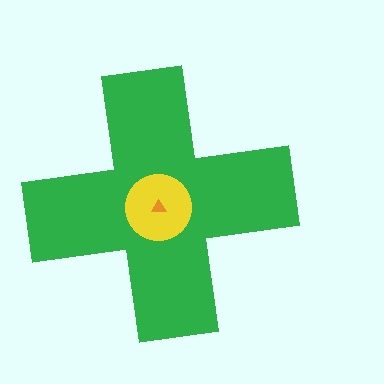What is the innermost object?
The orange triangle.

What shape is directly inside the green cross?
The yellow circle.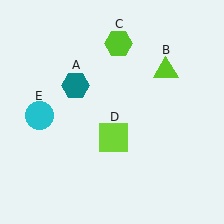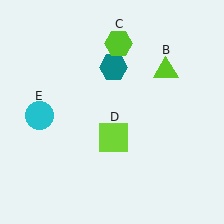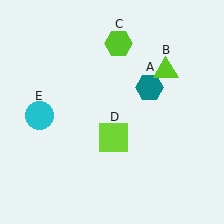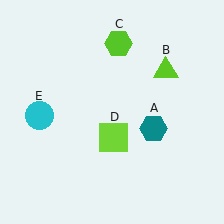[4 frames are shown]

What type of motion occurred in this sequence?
The teal hexagon (object A) rotated clockwise around the center of the scene.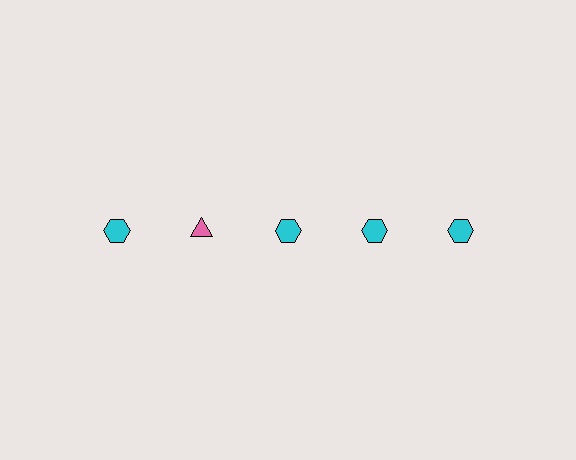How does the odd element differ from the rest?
It differs in both color (pink instead of cyan) and shape (triangle instead of hexagon).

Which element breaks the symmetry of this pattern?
The pink triangle in the top row, second from left column breaks the symmetry. All other shapes are cyan hexagons.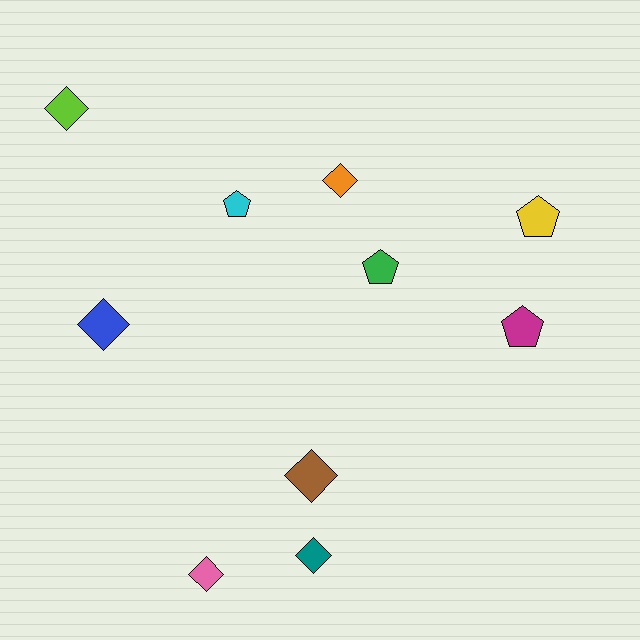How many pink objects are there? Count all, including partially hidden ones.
There is 1 pink object.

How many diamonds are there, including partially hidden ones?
There are 6 diamonds.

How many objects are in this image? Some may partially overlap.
There are 10 objects.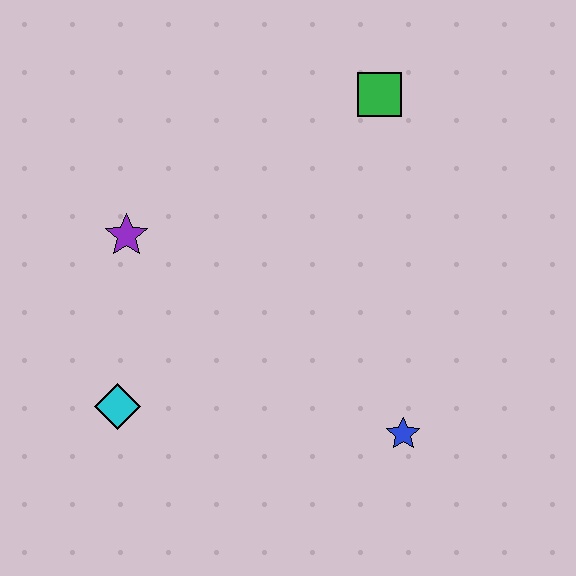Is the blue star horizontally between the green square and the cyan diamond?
No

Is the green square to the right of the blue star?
No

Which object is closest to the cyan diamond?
The purple star is closest to the cyan diamond.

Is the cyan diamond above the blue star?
Yes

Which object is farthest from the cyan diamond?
The green square is farthest from the cyan diamond.